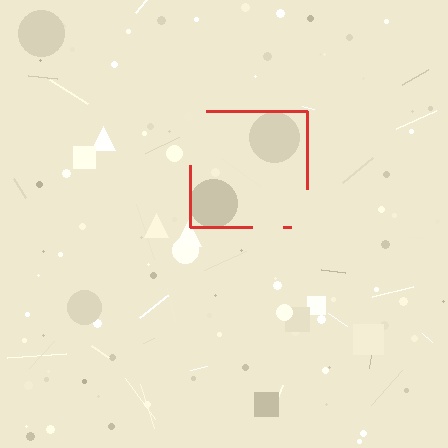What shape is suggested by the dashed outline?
The dashed outline suggests a square.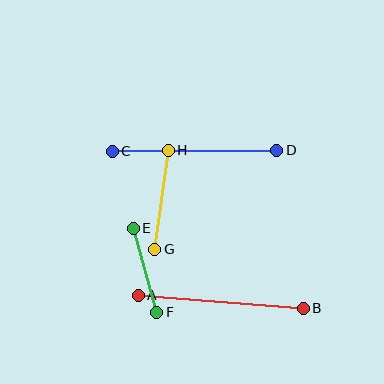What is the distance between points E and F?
The distance is approximately 87 pixels.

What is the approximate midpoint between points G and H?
The midpoint is at approximately (162, 200) pixels.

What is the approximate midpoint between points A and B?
The midpoint is at approximately (221, 302) pixels.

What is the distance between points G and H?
The distance is approximately 100 pixels.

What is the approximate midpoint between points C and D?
The midpoint is at approximately (194, 151) pixels.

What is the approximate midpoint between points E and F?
The midpoint is at approximately (145, 270) pixels.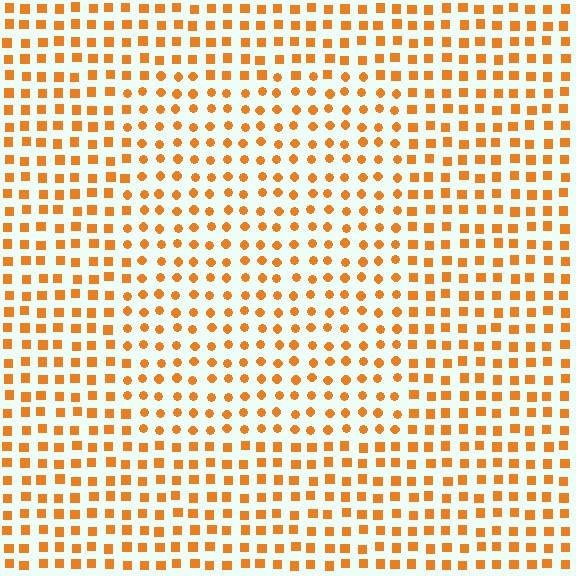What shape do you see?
I see a rectangle.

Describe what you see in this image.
The image is filled with small orange elements arranged in a uniform grid. A rectangle-shaped region contains circles, while the surrounding area contains squares. The boundary is defined purely by the change in element shape.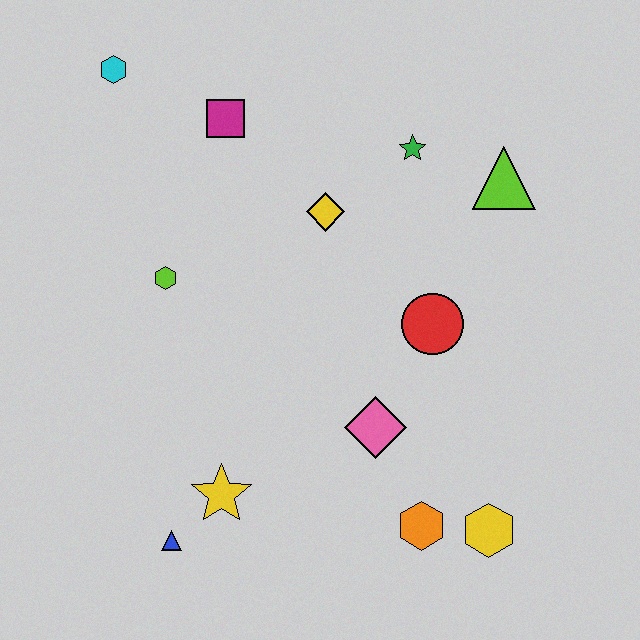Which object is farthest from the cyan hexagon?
The yellow hexagon is farthest from the cyan hexagon.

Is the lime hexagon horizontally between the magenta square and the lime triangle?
No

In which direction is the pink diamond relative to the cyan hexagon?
The pink diamond is below the cyan hexagon.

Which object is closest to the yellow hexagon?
The orange hexagon is closest to the yellow hexagon.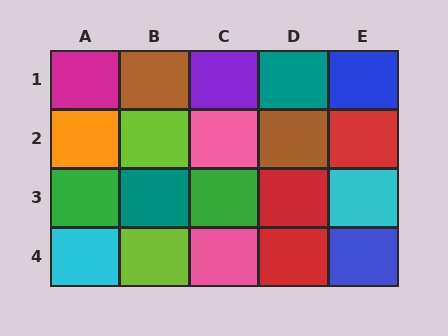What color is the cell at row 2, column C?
Pink.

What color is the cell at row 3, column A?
Green.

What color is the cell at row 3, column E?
Cyan.